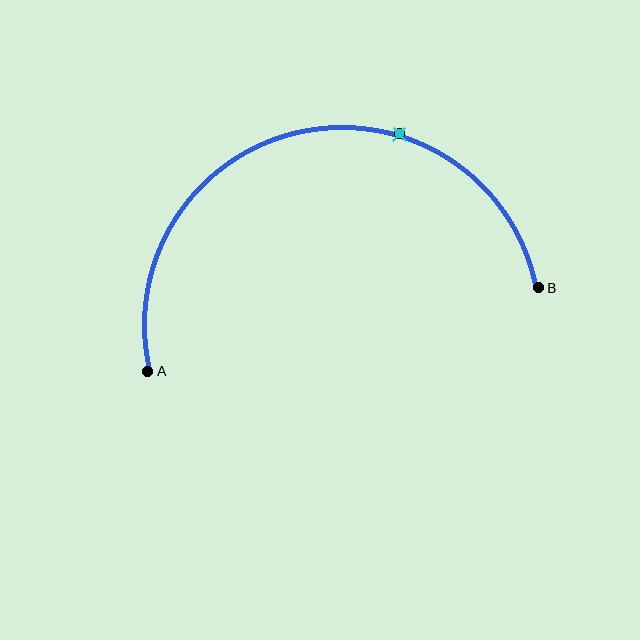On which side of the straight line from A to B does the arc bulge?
The arc bulges above the straight line connecting A and B.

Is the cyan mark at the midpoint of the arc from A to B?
No. The cyan mark lies on the arc but is closer to endpoint B. The arc midpoint would be at the point on the curve equidistant along the arc from both A and B.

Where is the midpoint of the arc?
The arc midpoint is the point on the curve farthest from the straight line joining A and B. It sits above that line.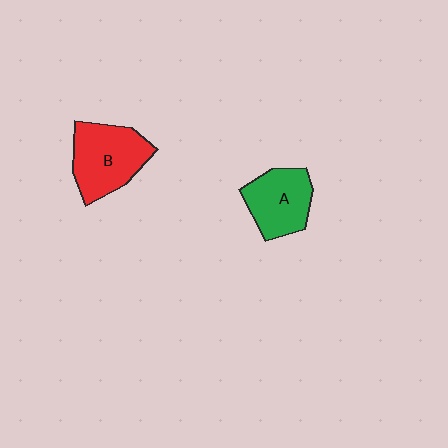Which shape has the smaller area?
Shape A (green).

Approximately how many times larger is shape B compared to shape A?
Approximately 1.2 times.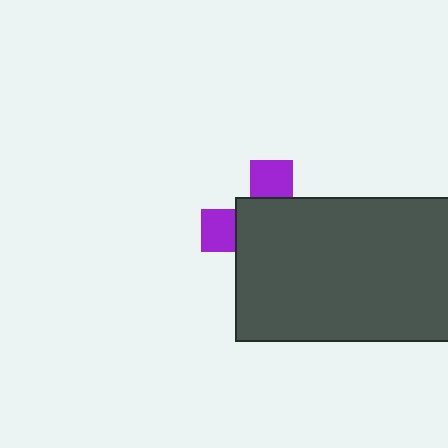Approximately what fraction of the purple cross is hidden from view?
Roughly 70% of the purple cross is hidden behind the dark gray rectangle.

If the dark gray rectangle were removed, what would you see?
You would see the complete purple cross.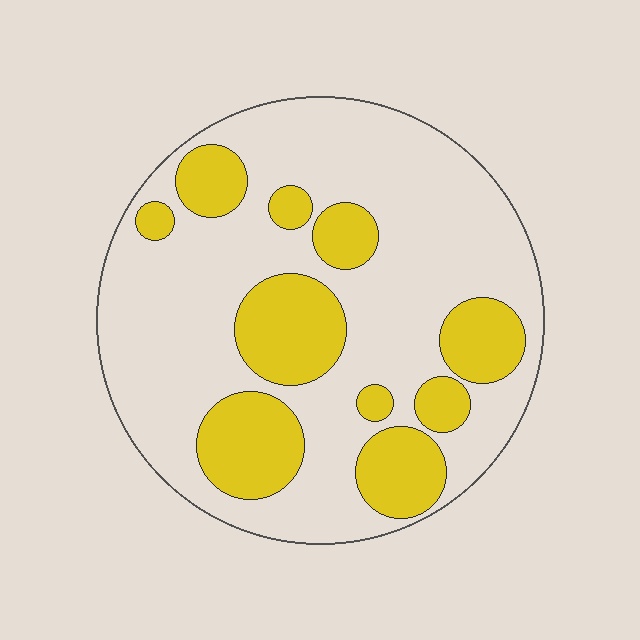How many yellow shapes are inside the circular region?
10.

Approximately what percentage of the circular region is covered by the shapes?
Approximately 30%.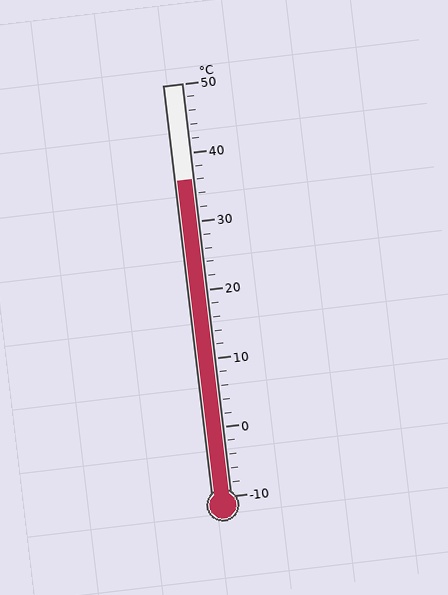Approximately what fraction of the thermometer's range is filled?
The thermometer is filled to approximately 75% of its range.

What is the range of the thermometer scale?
The thermometer scale ranges from -10°C to 50°C.